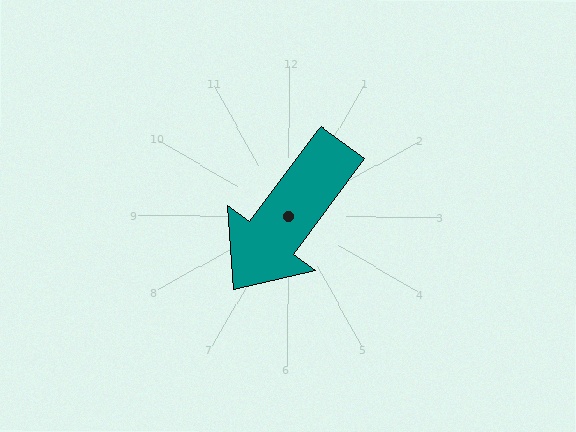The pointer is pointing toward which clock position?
Roughly 7 o'clock.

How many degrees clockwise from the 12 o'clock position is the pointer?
Approximately 216 degrees.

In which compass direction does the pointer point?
Southwest.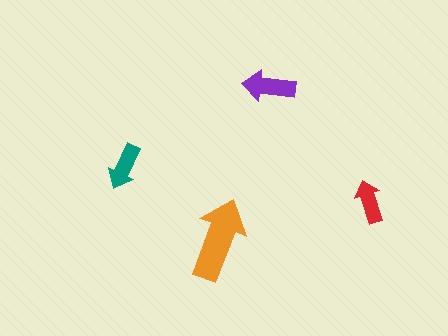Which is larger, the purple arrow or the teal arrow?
The purple one.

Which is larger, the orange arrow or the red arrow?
The orange one.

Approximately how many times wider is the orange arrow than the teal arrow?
About 2 times wider.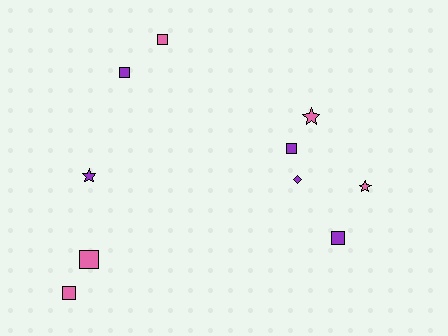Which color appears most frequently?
Pink, with 5 objects.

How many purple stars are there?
There is 1 purple star.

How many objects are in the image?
There are 10 objects.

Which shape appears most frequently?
Square, with 6 objects.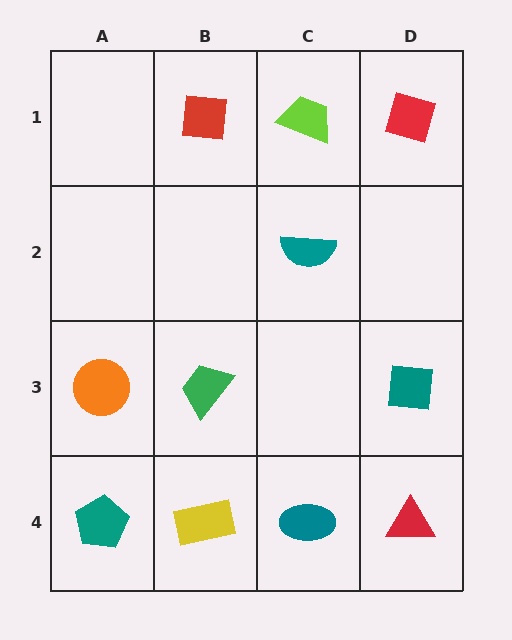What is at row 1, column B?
A red square.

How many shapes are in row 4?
4 shapes.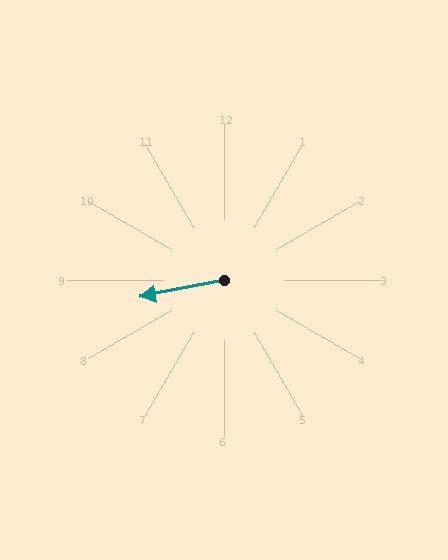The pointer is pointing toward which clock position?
Roughly 9 o'clock.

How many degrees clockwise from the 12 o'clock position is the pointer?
Approximately 259 degrees.